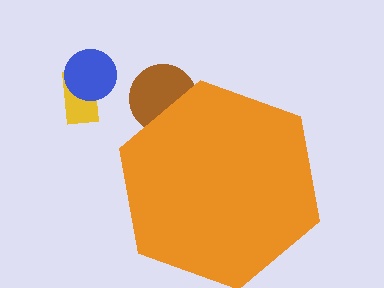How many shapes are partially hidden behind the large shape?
1 shape is partially hidden.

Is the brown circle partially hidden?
Yes, the brown circle is partially hidden behind the orange hexagon.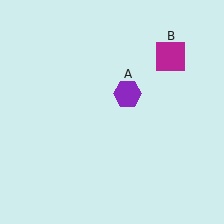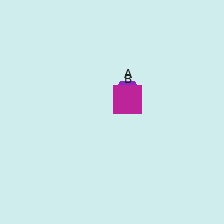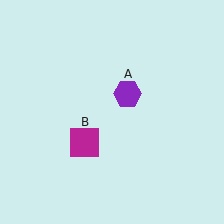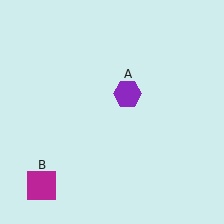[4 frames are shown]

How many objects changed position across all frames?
1 object changed position: magenta square (object B).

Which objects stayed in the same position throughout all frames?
Purple hexagon (object A) remained stationary.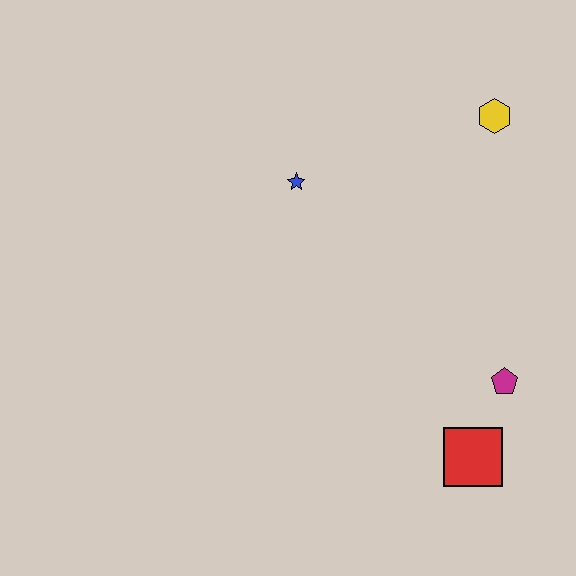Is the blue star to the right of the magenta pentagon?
No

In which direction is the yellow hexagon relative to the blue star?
The yellow hexagon is to the right of the blue star.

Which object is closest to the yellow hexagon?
The blue star is closest to the yellow hexagon.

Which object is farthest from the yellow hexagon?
The red square is farthest from the yellow hexagon.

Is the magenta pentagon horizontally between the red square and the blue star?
No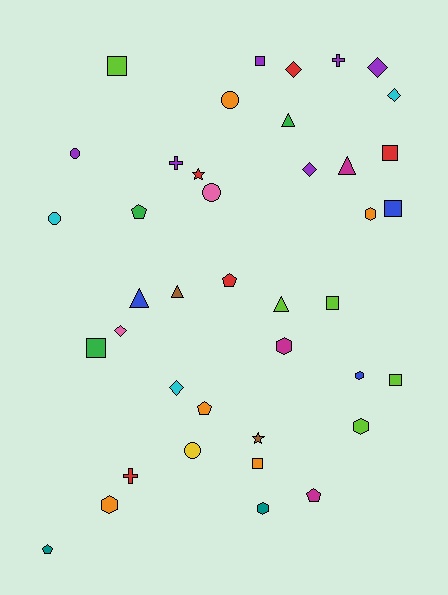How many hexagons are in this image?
There are 6 hexagons.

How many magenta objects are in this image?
There are 3 magenta objects.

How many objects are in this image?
There are 40 objects.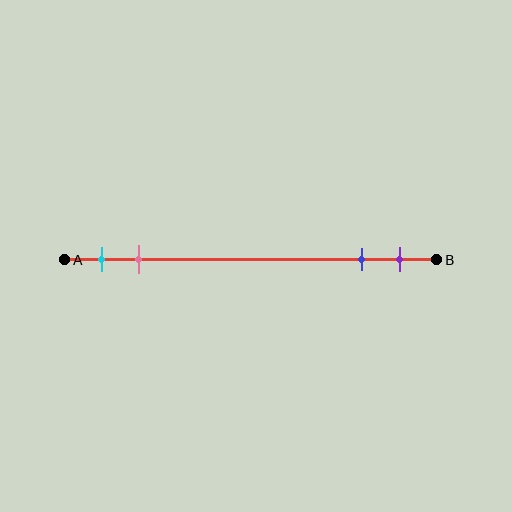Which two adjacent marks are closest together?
The blue and purple marks are the closest adjacent pair.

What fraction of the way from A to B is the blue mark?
The blue mark is approximately 80% (0.8) of the way from A to B.